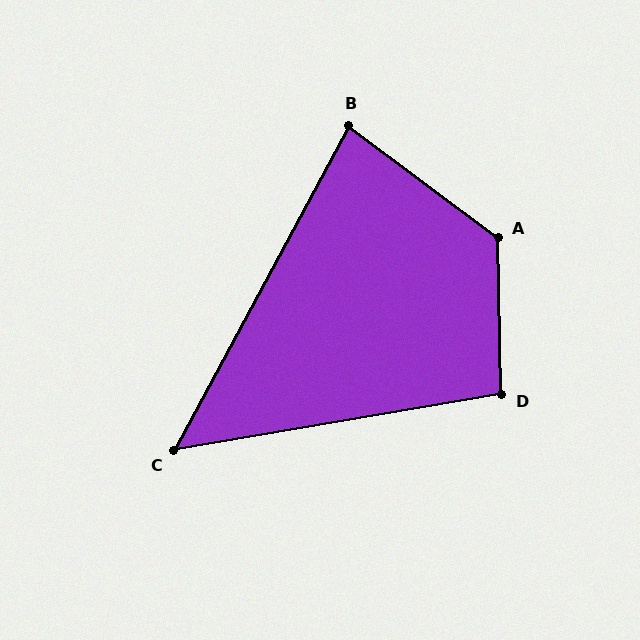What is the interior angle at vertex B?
Approximately 81 degrees (acute).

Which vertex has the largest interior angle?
A, at approximately 128 degrees.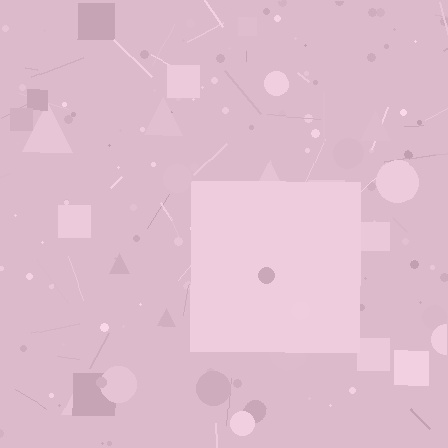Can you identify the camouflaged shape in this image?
The camouflaged shape is a square.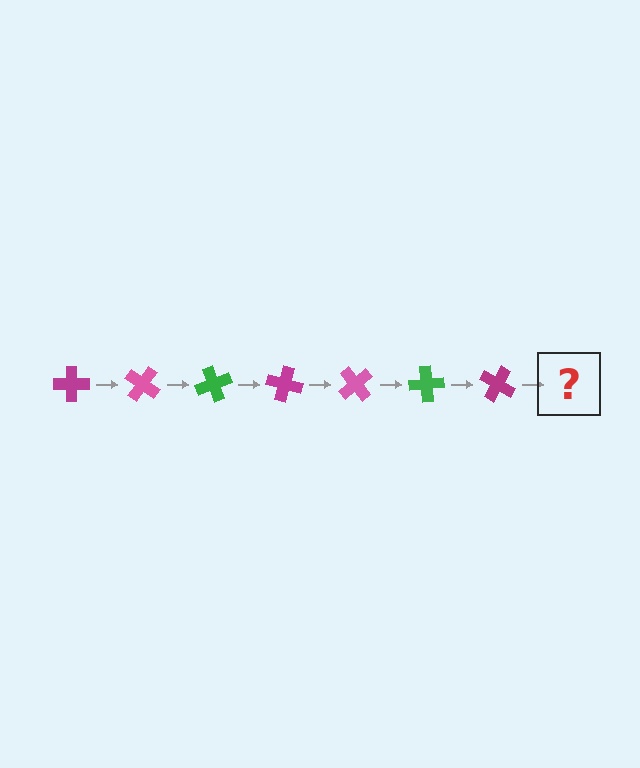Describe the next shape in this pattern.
It should be a pink cross, rotated 245 degrees from the start.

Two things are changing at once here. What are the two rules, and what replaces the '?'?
The two rules are that it rotates 35 degrees each step and the color cycles through magenta, pink, and green. The '?' should be a pink cross, rotated 245 degrees from the start.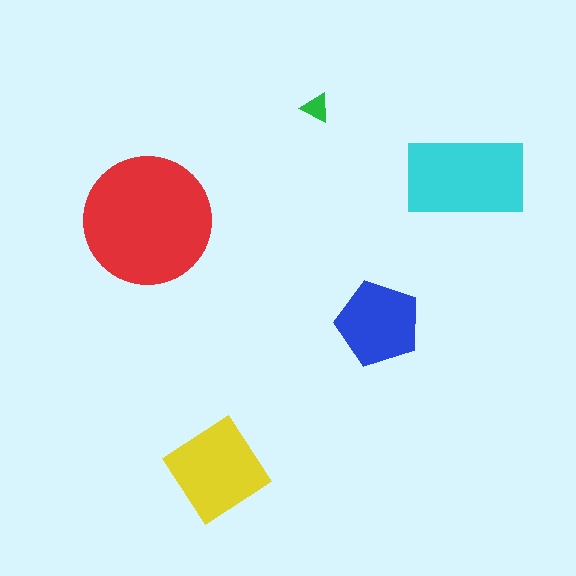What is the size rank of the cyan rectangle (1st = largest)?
2nd.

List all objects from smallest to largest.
The green triangle, the blue pentagon, the yellow diamond, the cyan rectangle, the red circle.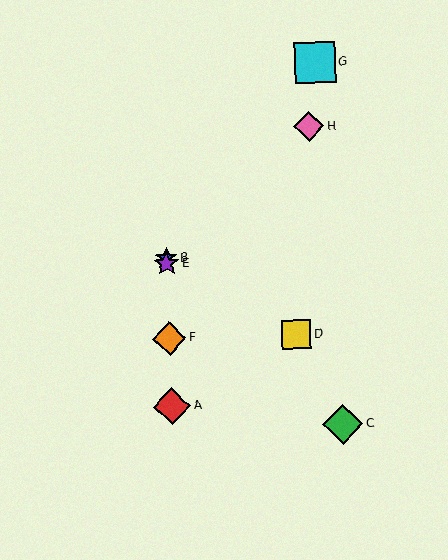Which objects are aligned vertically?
Objects A, B, E, F are aligned vertically.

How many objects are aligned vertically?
4 objects (A, B, E, F) are aligned vertically.